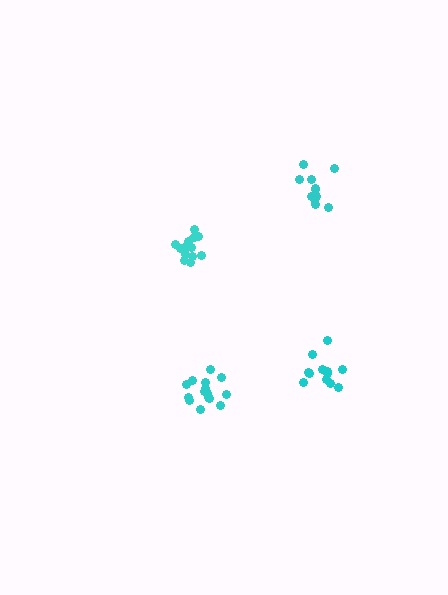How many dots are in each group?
Group 1: 13 dots, Group 2: 12 dots, Group 3: 13 dots, Group 4: 15 dots (53 total).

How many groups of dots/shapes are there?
There are 4 groups.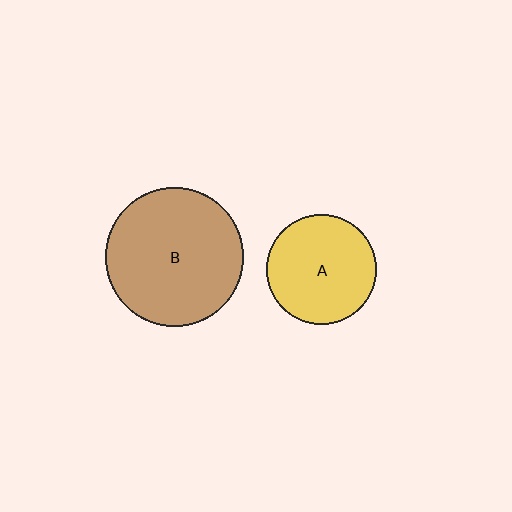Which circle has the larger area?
Circle B (brown).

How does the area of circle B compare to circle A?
Approximately 1.6 times.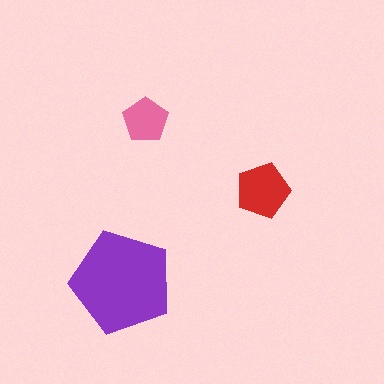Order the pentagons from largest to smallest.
the purple one, the red one, the pink one.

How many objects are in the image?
There are 3 objects in the image.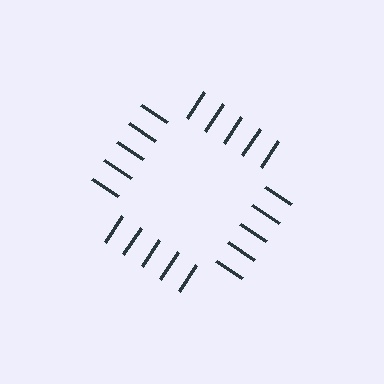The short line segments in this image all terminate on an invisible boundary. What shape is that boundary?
An illusory square — the line segments terminate on its edges but no continuous stroke is drawn.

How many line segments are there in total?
20 — 5 along each of the 4 edges.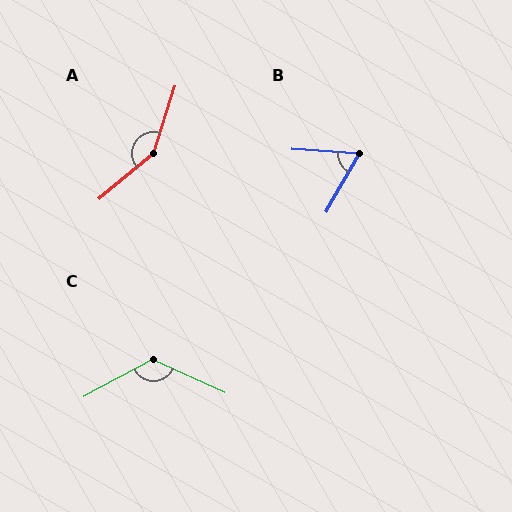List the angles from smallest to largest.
B (64°), C (127°), A (148°).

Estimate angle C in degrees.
Approximately 127 degrees.